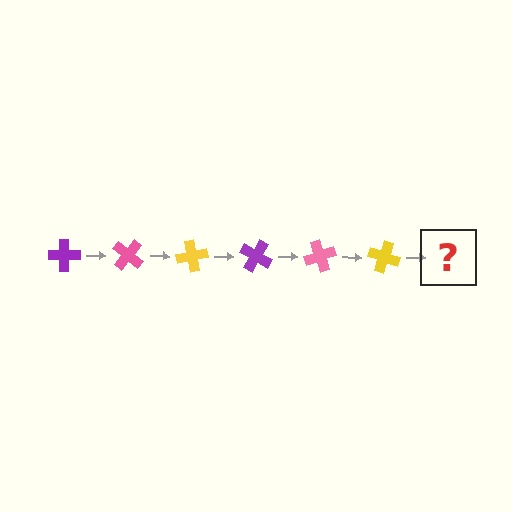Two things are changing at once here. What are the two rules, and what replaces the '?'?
The two rules are that it rotates 40 degrees each step and the color cycles through purple, pink, and yellow. The '?' should be a purple cross, rotated 240 degrees from the start.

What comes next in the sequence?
The next element should be a purple cross, rotated 240 degrees from the start.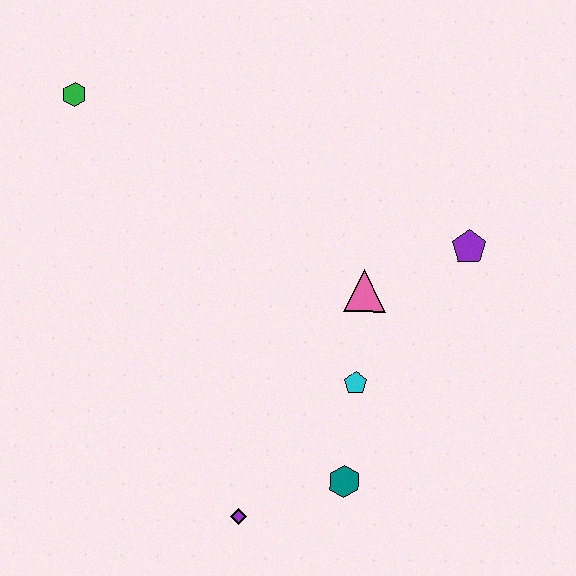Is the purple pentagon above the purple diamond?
Yes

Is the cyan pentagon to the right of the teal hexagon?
Yes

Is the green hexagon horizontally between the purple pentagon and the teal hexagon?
No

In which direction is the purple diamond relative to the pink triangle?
The purple diamond is below the pink triangle.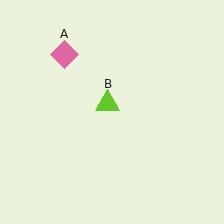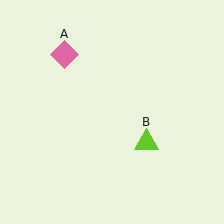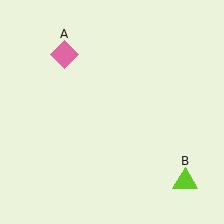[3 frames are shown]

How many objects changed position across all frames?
1 object changed position: lime triangle (object B).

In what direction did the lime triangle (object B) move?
The lime triangle (object B) moved down and to the right.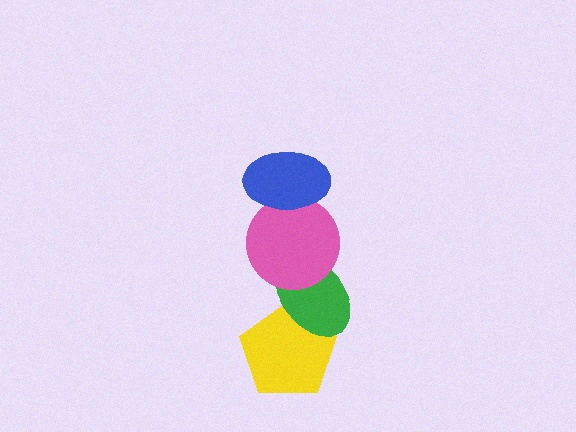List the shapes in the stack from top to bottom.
From top to bottom: the blue ellipse, the pink circle, the green ellipse, the yellow pentagon.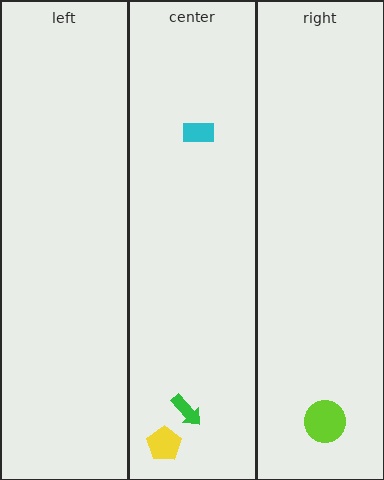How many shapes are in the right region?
1.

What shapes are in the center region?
The yellow pentagon, the green arrow, the cyan rectangle.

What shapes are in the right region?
The lime circle.